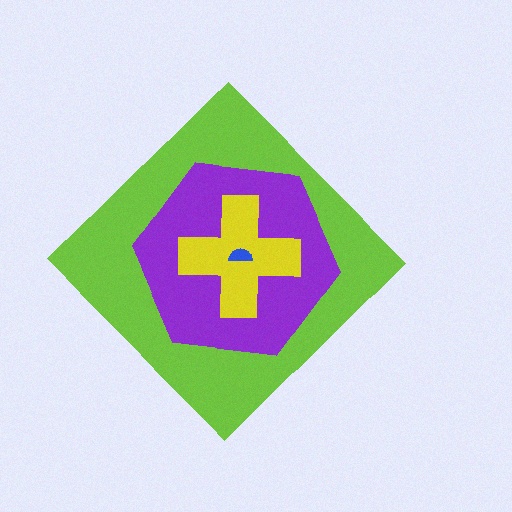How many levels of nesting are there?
4.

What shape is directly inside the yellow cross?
The blue semicircle.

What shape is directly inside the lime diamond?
The purple hexagon.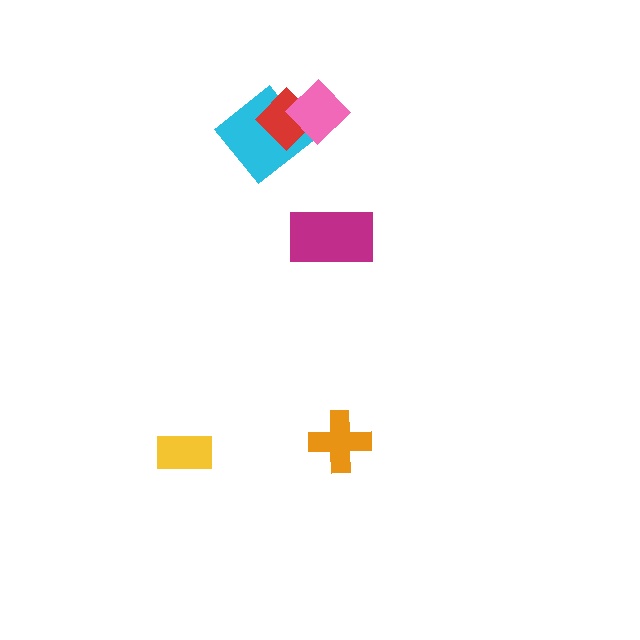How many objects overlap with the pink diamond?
2 objects overlap with the pink diamond.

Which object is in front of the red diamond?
The pink diamond is in front of the red diamond.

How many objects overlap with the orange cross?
0 objects overlap with the orange cross.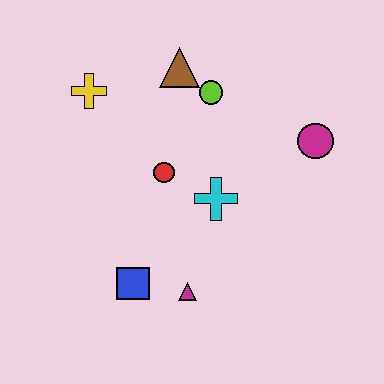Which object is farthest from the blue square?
The magenta circle is farthest from the blue square.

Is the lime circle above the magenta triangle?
Yes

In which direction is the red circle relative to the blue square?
The red circle is above the blue square.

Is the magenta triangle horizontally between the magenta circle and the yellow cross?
Yes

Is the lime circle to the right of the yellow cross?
Yes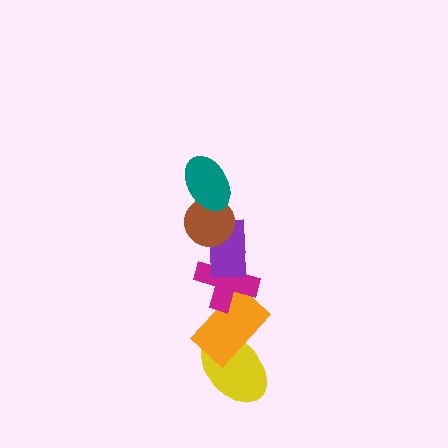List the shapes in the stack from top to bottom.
From top to bottom: the teal ellipse, the brown circle, the purple rectangle, the magenta cross, the orange rectangle, the yellow ellipse.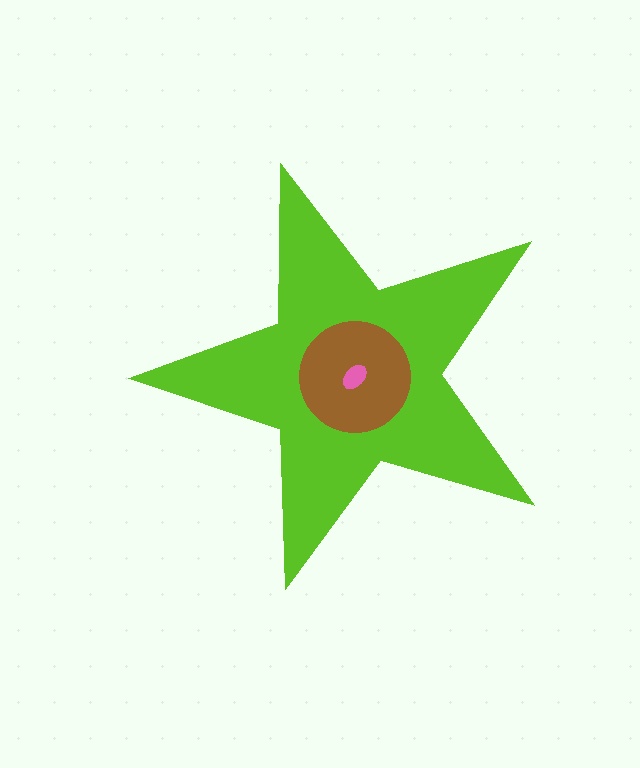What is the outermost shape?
The lime star.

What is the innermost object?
The pink ellipse.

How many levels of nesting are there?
3.